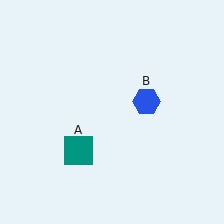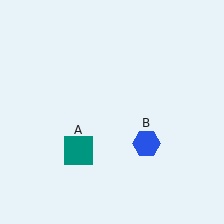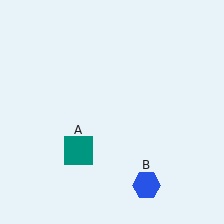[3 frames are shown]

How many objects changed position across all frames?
1 object changed position: blue hexagon (object B).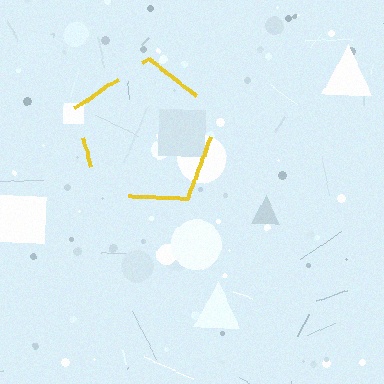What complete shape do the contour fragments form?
The contour fragments form a pentagon.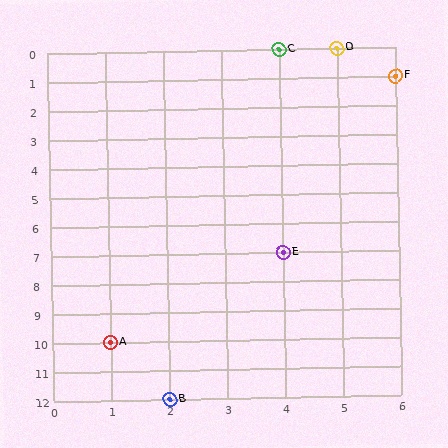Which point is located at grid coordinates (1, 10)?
Point A is at (1, 10).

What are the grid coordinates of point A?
Point A is at grid coordinates (1, 10).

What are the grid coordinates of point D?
Point D is at grid coordinates (5, 0).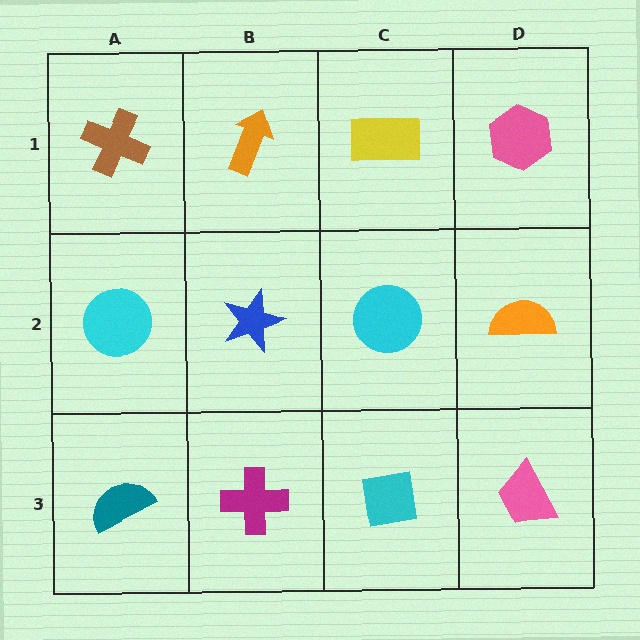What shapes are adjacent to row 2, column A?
A brown cross (row 1, column A), a teal semicircle (row 3, column A), a blue star (row 2, column B).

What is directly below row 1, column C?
A cyan circle.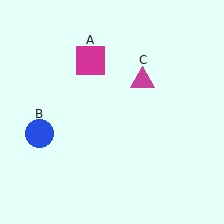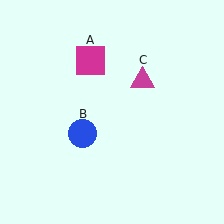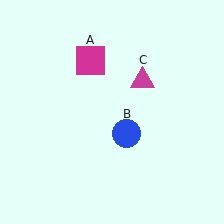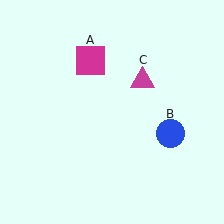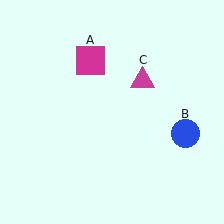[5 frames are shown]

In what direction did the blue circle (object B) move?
The blue circle (object B) moved right.